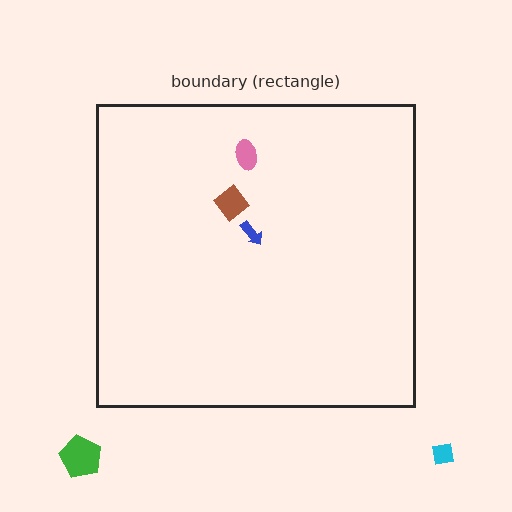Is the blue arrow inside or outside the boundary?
Inside.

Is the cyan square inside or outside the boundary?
Outside.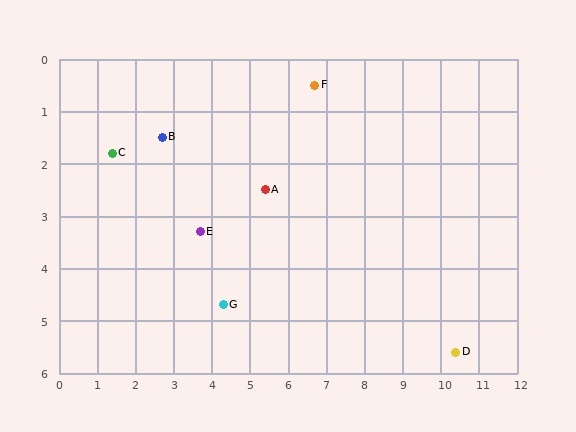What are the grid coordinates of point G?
Point G is at approximately (4.3, 4.7).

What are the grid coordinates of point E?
Point E is at approximately (3.7, 3.3).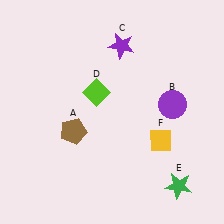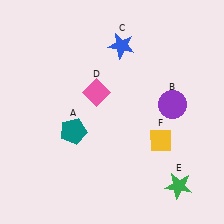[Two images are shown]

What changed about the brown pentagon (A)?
In Image 1, A is brown. In Image 2, it changed to teal.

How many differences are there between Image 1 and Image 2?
There are 3 differences between the two images.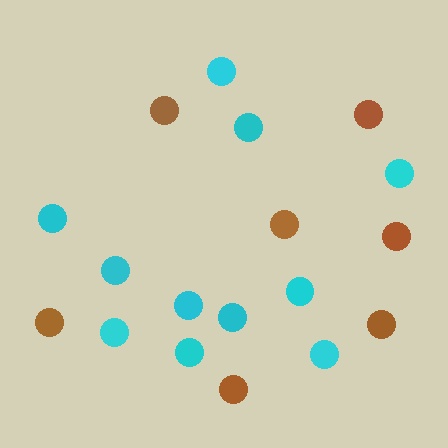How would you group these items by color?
There are 2 groups: one group of cyan circles (11) and one group of brown circles (7).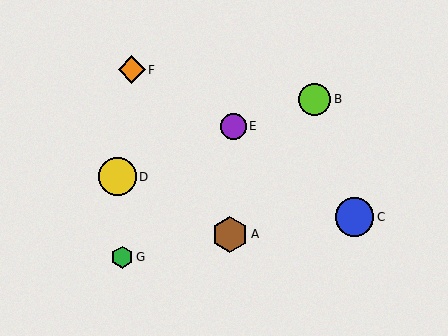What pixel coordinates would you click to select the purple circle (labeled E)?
Click at (234, 126) to select the purple circle E.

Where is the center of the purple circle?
The center of the purple circle is at (234, 126).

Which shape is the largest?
The blue circle (labeled C) is the largest.